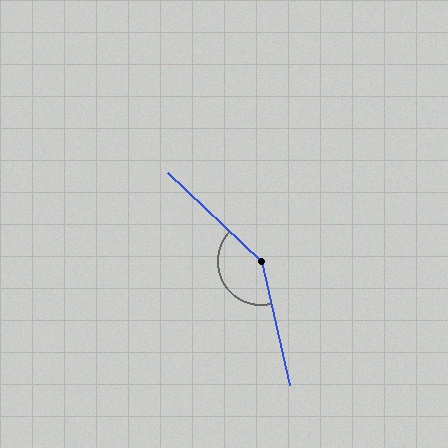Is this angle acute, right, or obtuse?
It is obtuse.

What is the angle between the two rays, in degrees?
Approximately 146 degrees.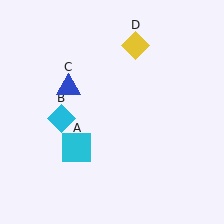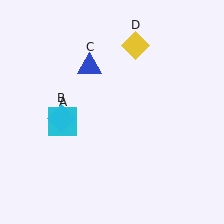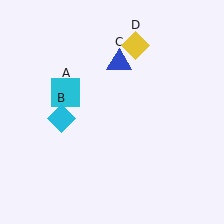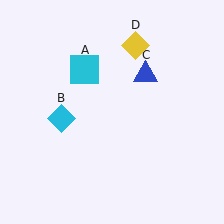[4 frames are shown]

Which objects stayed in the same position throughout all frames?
Cyan diamond (object B) and yellow diamond (object D) remained stationary.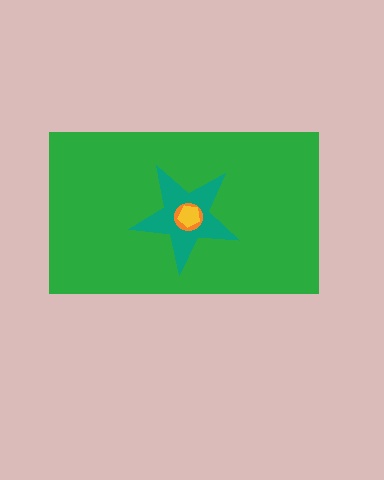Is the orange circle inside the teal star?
Yes.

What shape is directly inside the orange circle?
The yellow pentagon.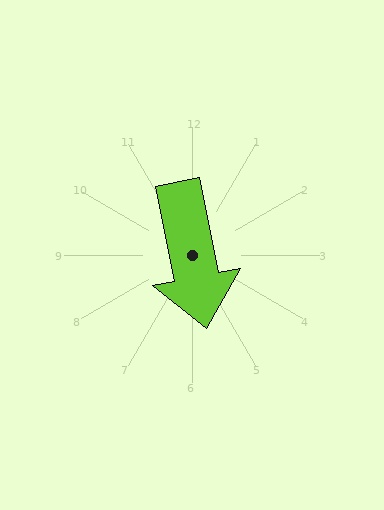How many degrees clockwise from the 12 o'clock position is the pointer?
Approximately 169 degrees.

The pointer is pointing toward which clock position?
Roughly 6 o'clock.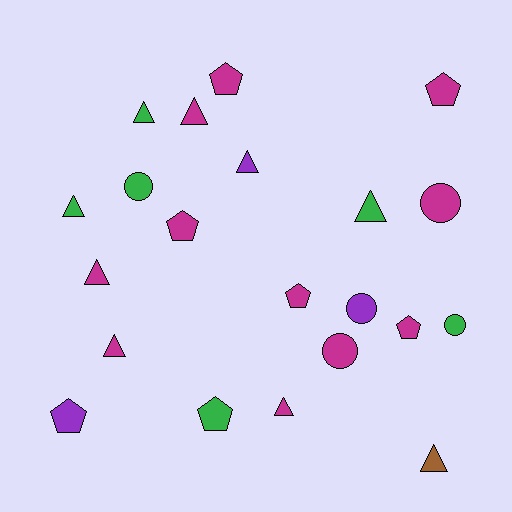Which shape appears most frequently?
Triangle, with 9 objects.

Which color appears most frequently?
Magenta, with 11 objects.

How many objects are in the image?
There are 21 objects.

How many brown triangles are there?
There is 1 brown triangle.